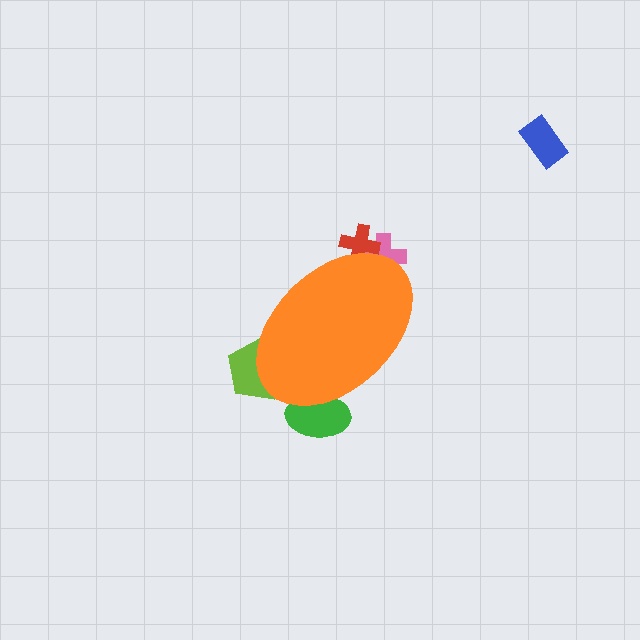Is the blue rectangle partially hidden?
No, the blue rectangle is fully visible.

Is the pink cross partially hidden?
Yes, the pink cross is partially hidden behind the orange ellipse.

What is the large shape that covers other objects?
An orange ellipse.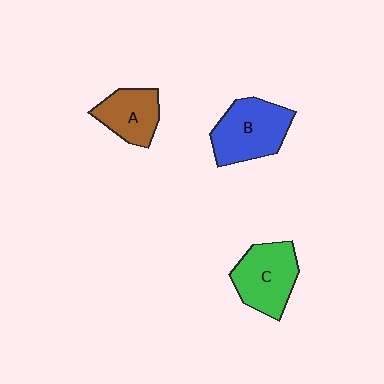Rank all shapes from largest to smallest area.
From largest to smallest: B (blue), C (green), A (brown).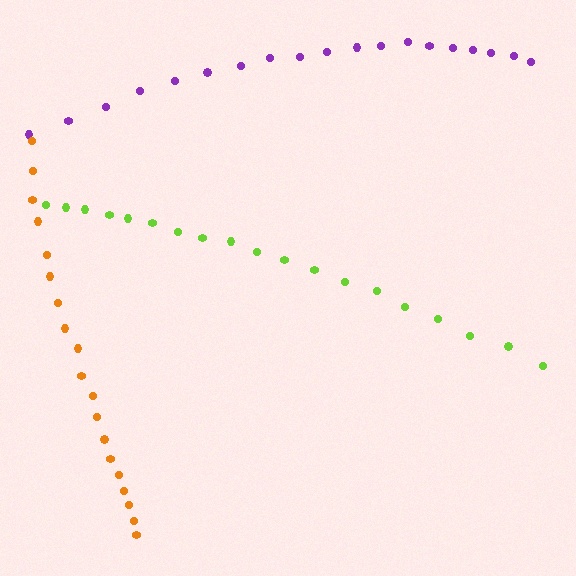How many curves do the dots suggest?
There are 3 distinct paths.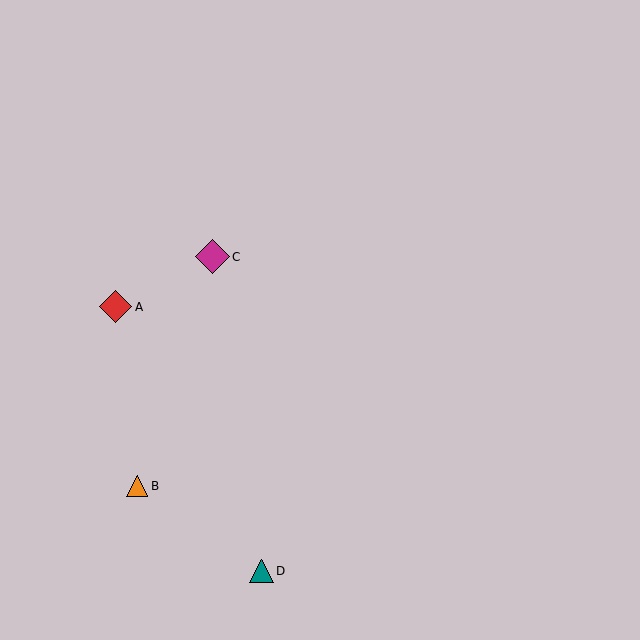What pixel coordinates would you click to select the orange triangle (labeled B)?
Click at (137, 486) to select the orange triangle B.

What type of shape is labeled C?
Shape C is a magenta diamond.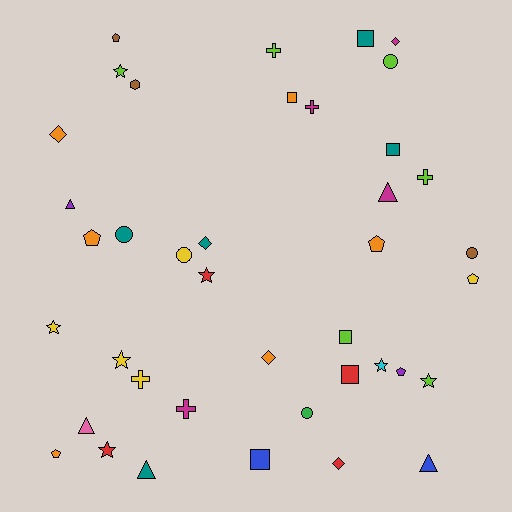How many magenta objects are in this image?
There are 4 magenta objects.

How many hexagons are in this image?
There is 1 hexagon.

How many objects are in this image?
There are 40 objects.